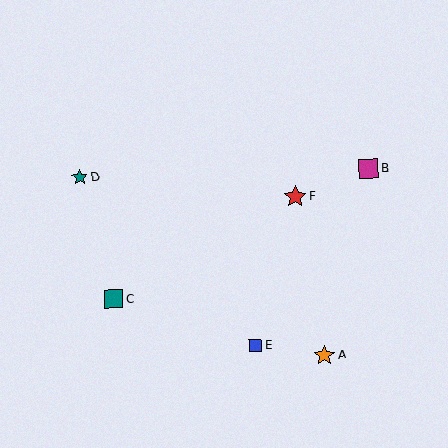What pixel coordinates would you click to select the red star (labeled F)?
Click at (296, 197) to select the red star F.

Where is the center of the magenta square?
The center of the magenta square is at (369, 168).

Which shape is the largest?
The red star (labeled F) is the largest.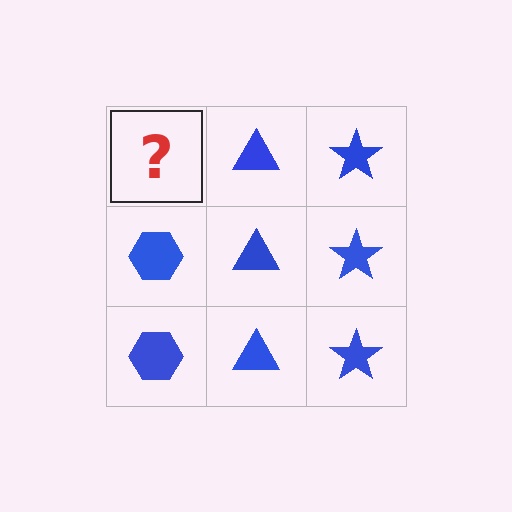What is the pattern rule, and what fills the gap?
The rule is that each column has a consistent shape. The gap should be filled with a blue hexagon.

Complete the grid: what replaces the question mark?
The question mark should be replaced with a blue hexagon.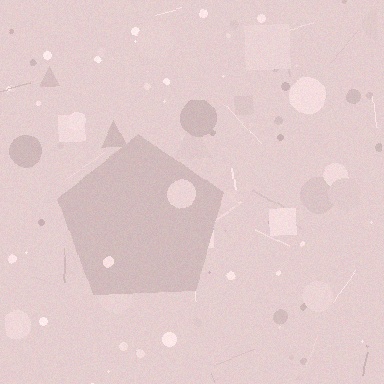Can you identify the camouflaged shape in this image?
The camouflaged shape is a pentagon.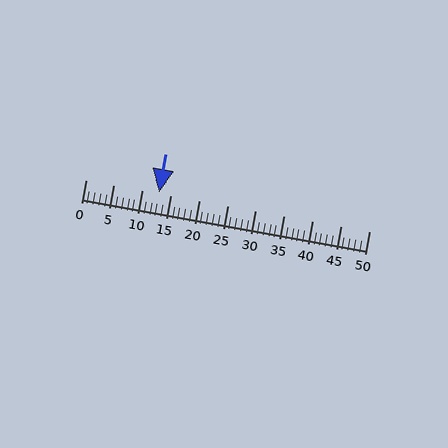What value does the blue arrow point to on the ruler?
The blue arrow points to approximately 13.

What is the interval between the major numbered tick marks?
The major tick marks are spaced 5 units apart.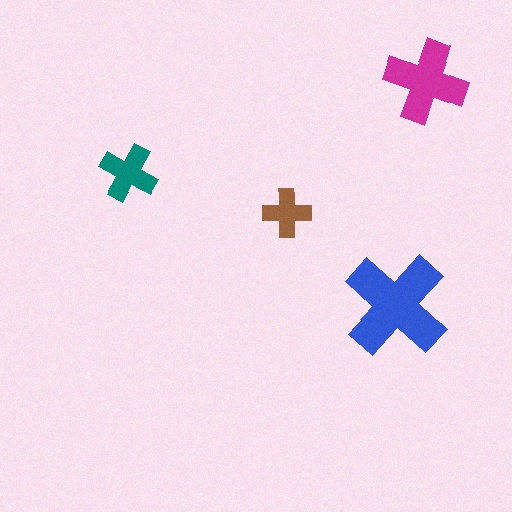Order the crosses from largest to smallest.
the blue one, the magenta one, the teal one, the brown one.